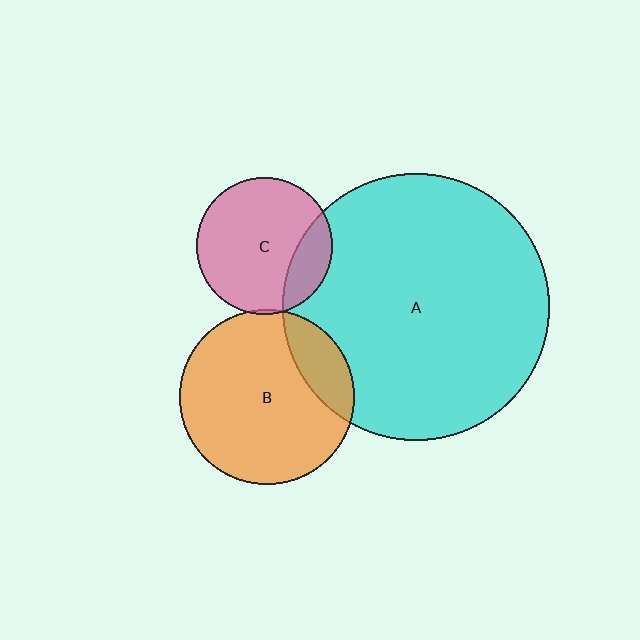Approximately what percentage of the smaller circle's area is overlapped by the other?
Approximately 20%.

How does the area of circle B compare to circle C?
Approximately 1.6 times.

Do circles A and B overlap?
Yes.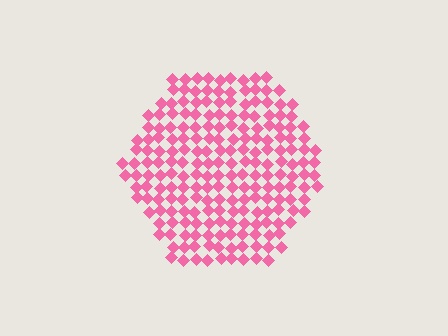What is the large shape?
The large shape is a hexagon.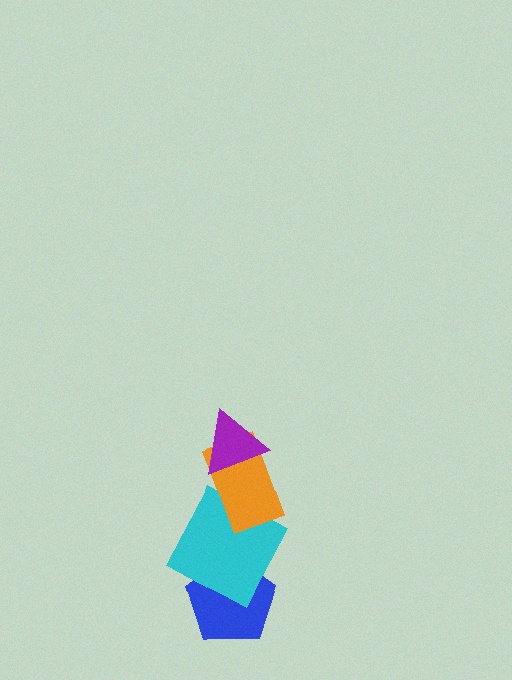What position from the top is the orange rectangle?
The orange rectangle is 2nd from the top.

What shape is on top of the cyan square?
The orange rectangle is on top of the cyan square.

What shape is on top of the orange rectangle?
The purple triangle is on top of the orange rectangle.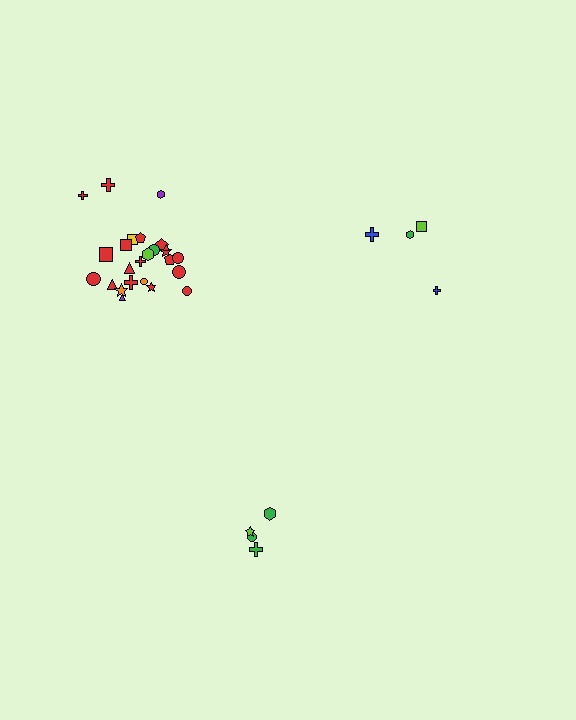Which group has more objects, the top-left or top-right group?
The top-left group.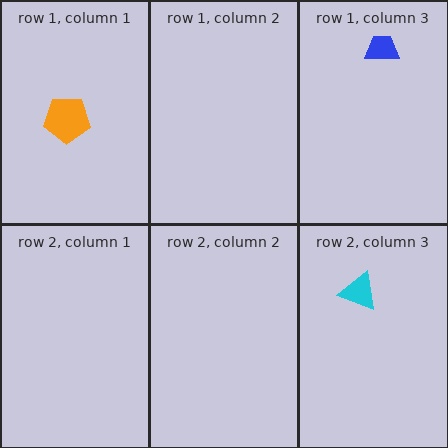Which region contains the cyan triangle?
The row 2, column 3 region.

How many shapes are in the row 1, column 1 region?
1.